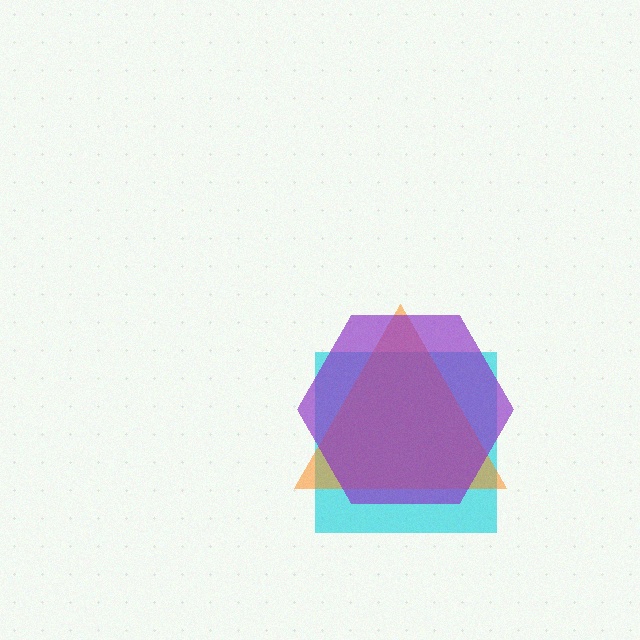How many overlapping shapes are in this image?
There are 3 overlapping shapes in the image.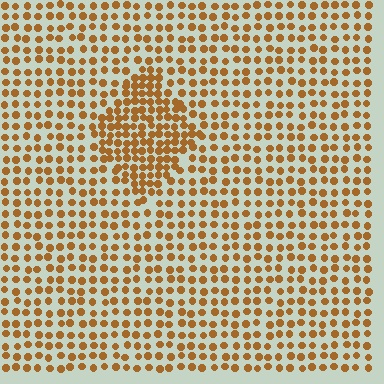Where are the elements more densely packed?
The elements are more densely packed inside the diamond boundary.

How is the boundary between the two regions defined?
The boundary is defined by a change in element density (approximately 1.8x ratio). All elements are the same color, size, and shape.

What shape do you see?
I see a diamond.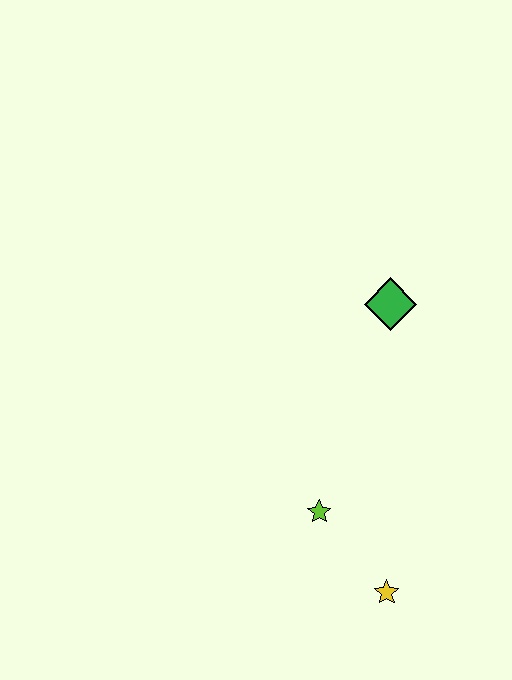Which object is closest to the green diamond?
The lime star is closest to the green diamond.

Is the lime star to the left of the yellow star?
Yes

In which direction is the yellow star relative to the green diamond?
The yellow star is below the green diamond.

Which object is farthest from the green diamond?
The yellow star is farthest from the green diamond.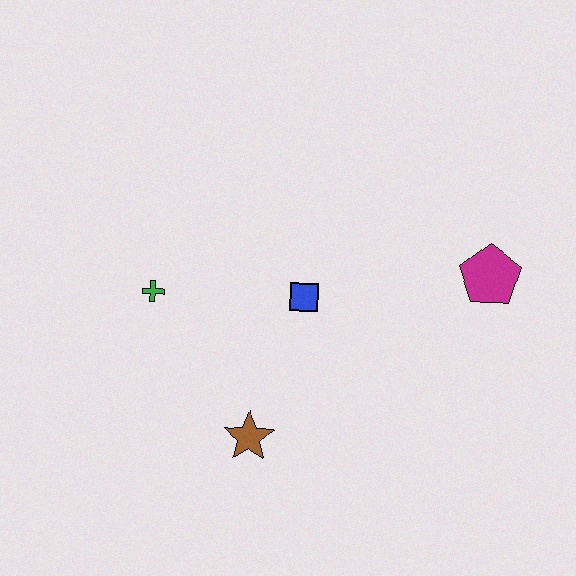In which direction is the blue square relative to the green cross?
The blue square is to the right of the green cross.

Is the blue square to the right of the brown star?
Yes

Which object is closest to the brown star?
The blue square is closest to the brown star.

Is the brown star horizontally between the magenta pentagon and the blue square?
No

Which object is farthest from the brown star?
The magenta pentagon is farthest from the brown star.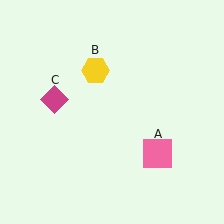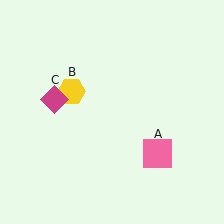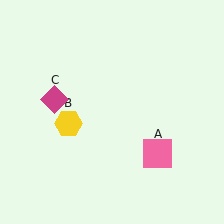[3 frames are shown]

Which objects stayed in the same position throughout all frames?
Pink square (object A) and magenta diamond (object C) remained stationary.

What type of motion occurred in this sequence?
The yellow hexagon (object B) rotated counterclockwise around the center of the scene.